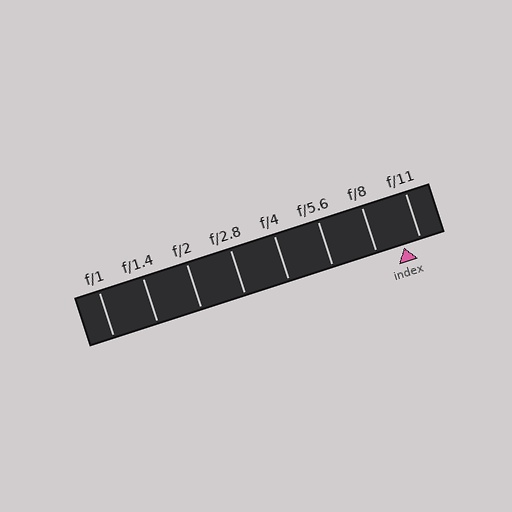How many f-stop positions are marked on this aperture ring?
There are 8 f-stop positions marked.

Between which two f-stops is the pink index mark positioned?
The index mark is between f/8 and f/11.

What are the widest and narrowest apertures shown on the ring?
The widest aperture shown is f/1 and the narrowest is f/11.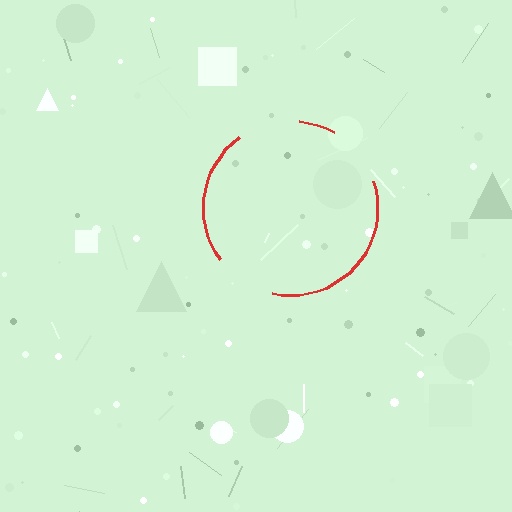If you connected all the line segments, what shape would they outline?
They would outline a circle.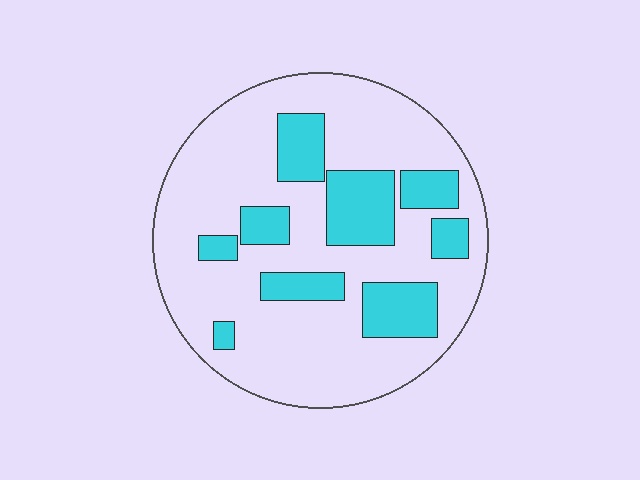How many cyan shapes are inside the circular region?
9.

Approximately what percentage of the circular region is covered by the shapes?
Approximately 25%.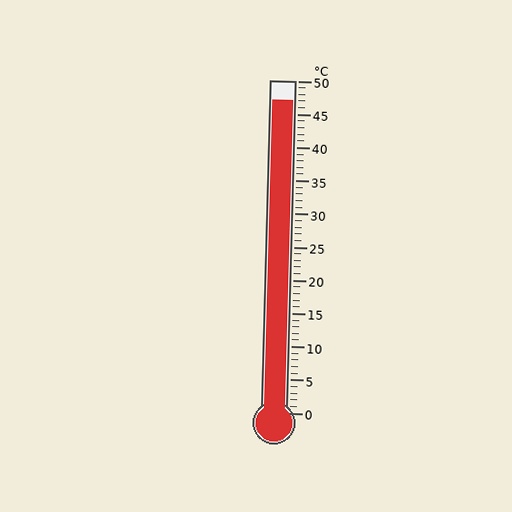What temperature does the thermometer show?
The thermometer shows approximately 47°C.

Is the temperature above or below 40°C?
The temperature is above 40°C.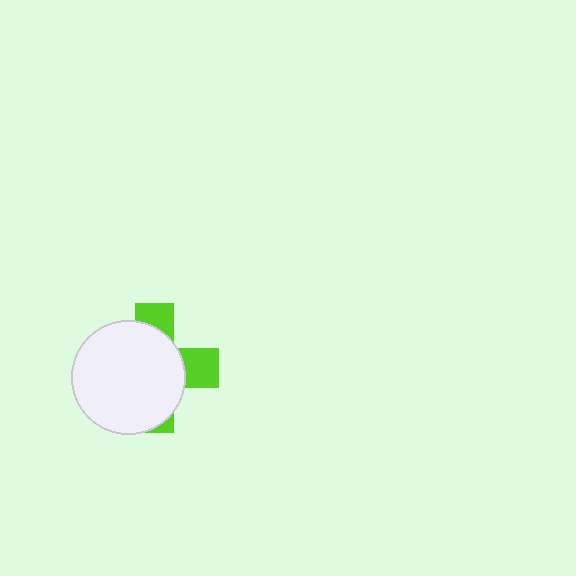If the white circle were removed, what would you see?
You would see the complete lime cross.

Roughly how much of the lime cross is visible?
A small part of it is visible (roughly 30%).